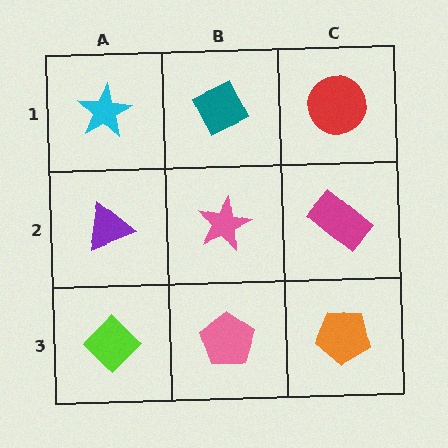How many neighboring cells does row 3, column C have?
2.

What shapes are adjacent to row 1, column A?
A purple triangle (row 2, column A), a teal diamond (row 1, column B).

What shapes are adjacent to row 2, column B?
A teal diamond (row 1, column B), a pink pentagon (row 3, column B), a purple triangle (row 2, column A), a magenta rectangle (row 2, column C).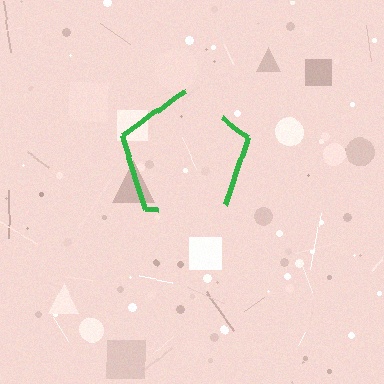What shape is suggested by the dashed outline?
The dashed outline suggests a pentagon.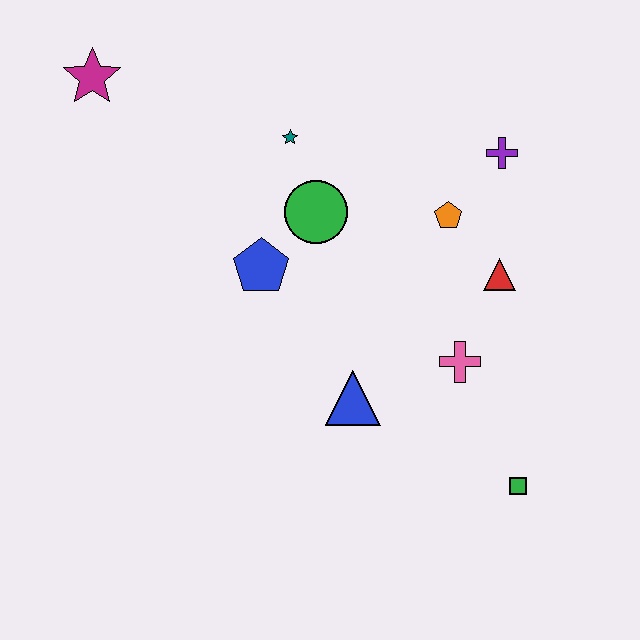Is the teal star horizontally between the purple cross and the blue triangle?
No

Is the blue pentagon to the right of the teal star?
No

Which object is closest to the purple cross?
The orange pentagon is closest to the purple cross.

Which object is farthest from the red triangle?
The magenta star is farthest from the red triangle.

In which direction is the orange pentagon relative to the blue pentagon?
The orange pentagon is to the right of the blue pentagon.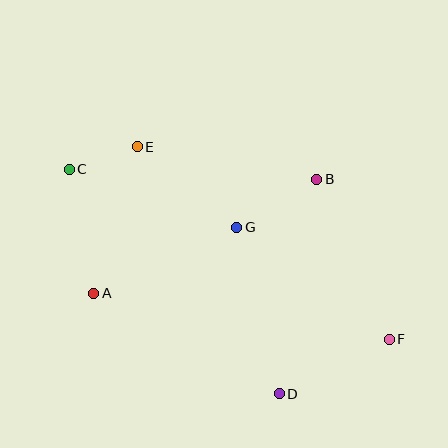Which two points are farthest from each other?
Points C and F are farthest from each other.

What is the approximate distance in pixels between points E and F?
The distance between E and F is approximately 317 pixels.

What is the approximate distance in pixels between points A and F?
The distance between A and F is approximately 299 pixels.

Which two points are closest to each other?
Points C and E are closest to each other.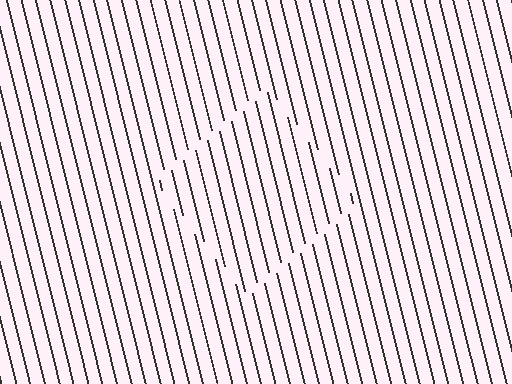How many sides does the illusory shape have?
4 sides — the line-ends trace a square.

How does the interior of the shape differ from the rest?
The interior of the shape contains the same grating, shifted by half a period — the contour is defined by the phase discontinuity where line-ends from the inner and outer gratings abut.